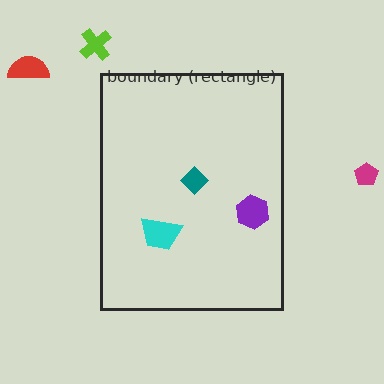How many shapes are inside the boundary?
3 inside, 3 outside.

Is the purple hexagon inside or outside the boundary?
Inside.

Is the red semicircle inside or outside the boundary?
Outside.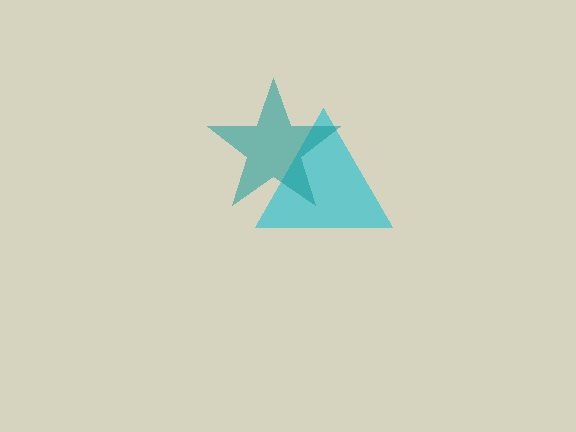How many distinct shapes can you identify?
There are 2 distinct shapes: a cyan triangle, a teal star.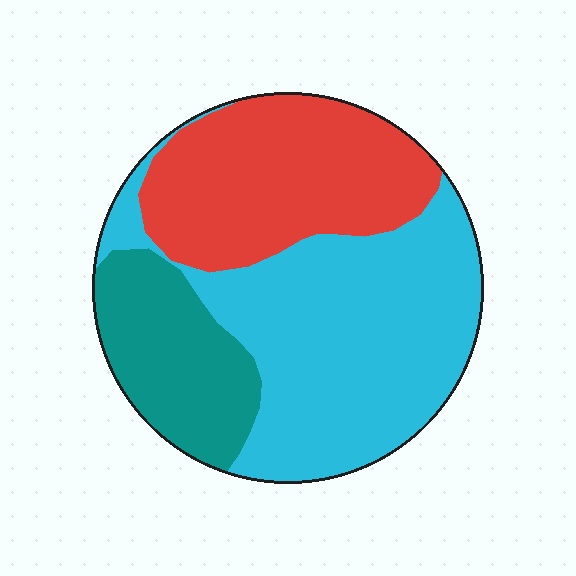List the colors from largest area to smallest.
From largest to smallest: cyan, red, teal.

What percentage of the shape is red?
Red covers 32% of the shape.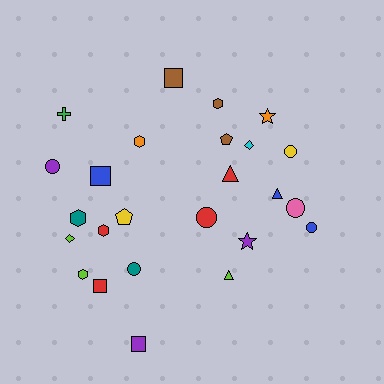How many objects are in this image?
There are 25 objects.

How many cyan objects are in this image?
There is 1 cyan object.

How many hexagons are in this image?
There are 5 hexagons.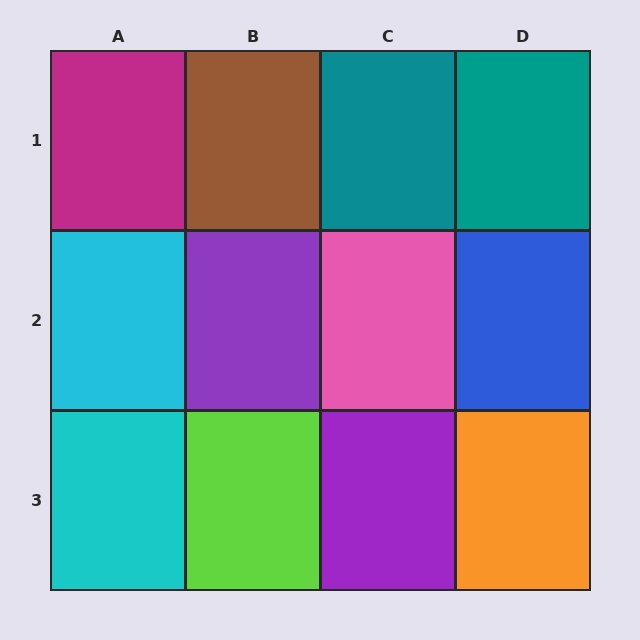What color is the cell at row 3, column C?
Purple.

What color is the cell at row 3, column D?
Orange.